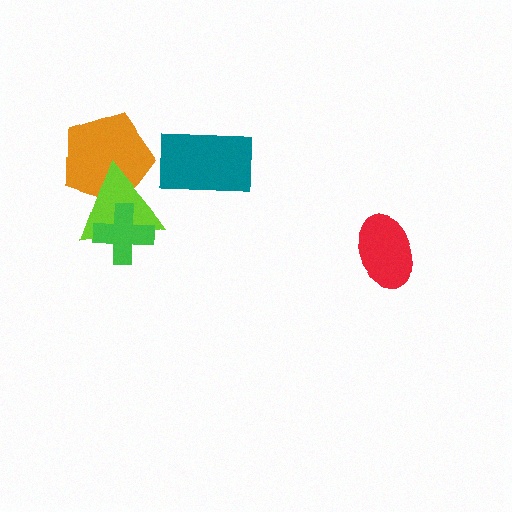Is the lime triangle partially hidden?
Yes, it is partially covered by another shape.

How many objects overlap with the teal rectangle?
0 objects overlap with the teal rectangle.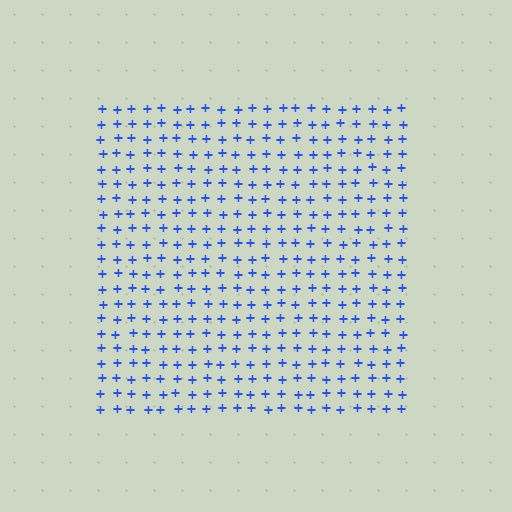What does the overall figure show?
The overall figure shows a square.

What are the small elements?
The small elements are plus signs.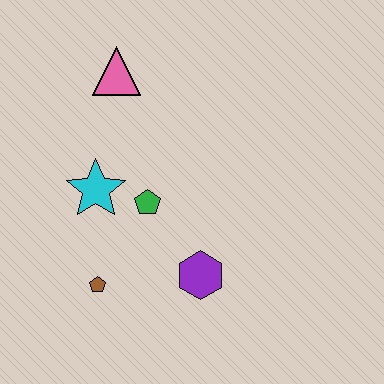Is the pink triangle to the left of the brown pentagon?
No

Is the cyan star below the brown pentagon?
No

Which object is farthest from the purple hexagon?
The pink triangle is farthest from the purple hexagon.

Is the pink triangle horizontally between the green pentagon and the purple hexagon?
No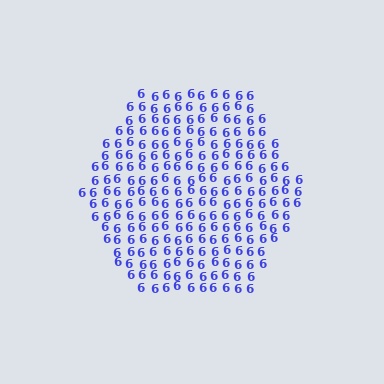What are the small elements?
The small elements are digit 6's.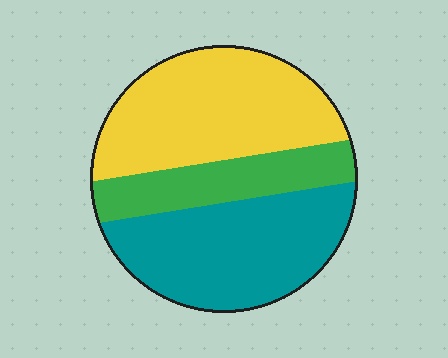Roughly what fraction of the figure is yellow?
Yellow takes up about two fifths (2/5) of the figure.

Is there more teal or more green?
Teal.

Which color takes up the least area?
Green, at roughly 20%.